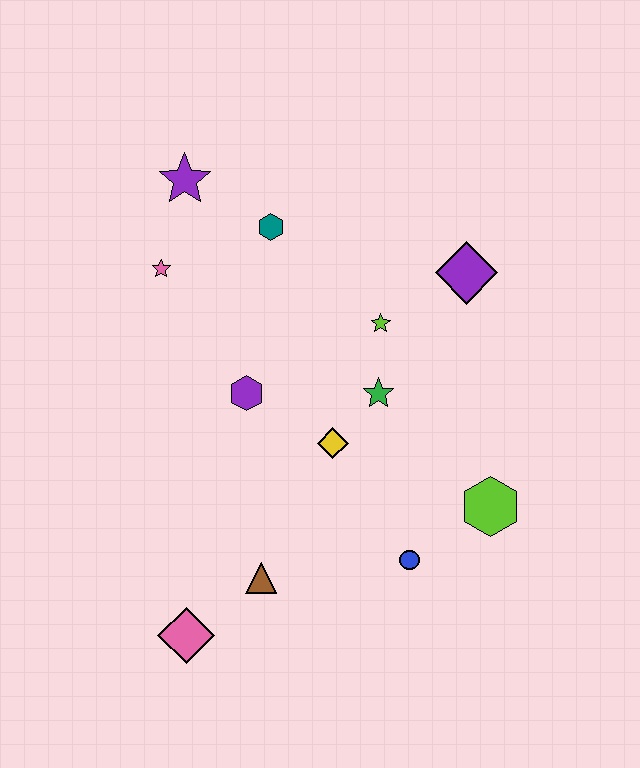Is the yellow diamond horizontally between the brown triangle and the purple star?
No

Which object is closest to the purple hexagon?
The yellow diamond is closest to the purple hexagon.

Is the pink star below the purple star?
Yes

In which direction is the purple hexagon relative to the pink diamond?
The purple hexagon is above the pink diamond.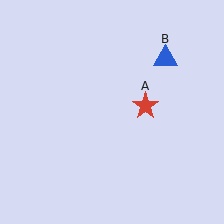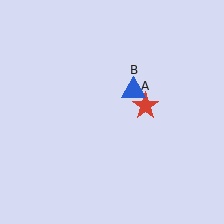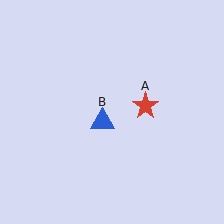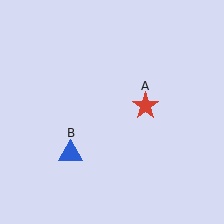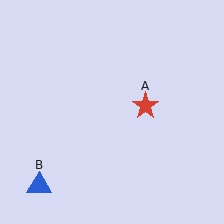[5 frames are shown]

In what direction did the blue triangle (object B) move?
The blue triangle (object B) moved down and to the left.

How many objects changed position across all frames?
1 object changed position: blue triangle (object B).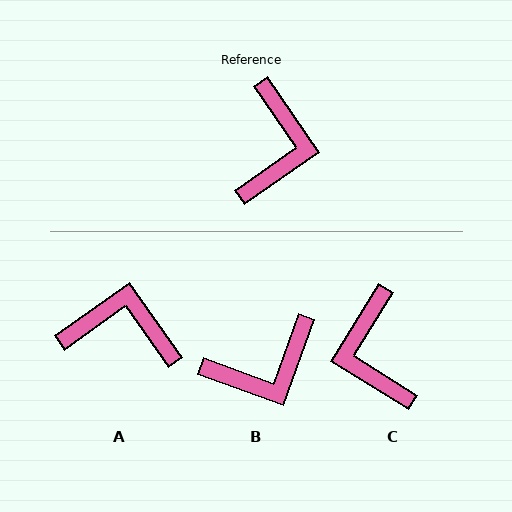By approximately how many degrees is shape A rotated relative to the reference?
Approximately 91 degrees counter-clockwise.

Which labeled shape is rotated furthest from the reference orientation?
C, about 156 degrees away.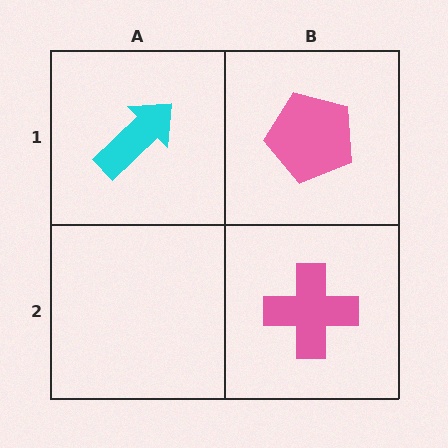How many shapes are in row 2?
1 shape.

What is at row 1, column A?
A cyan arrow.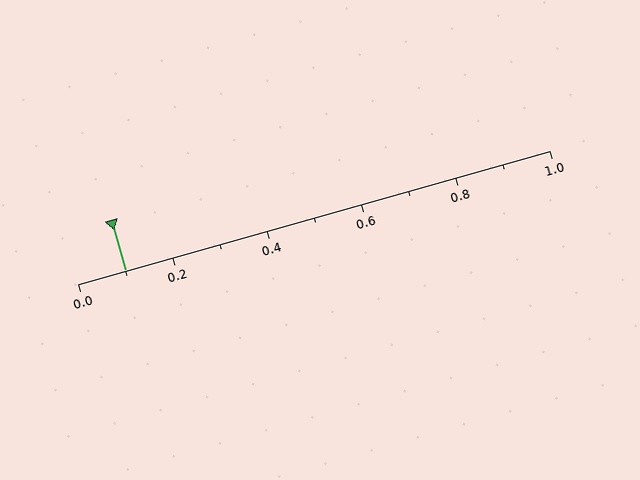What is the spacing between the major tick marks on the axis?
The major ticks are spaced 0.2 apart.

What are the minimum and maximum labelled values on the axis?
The axis runs from 0.0 to 1.0.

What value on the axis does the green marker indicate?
The marker indicates approximately 0.1.